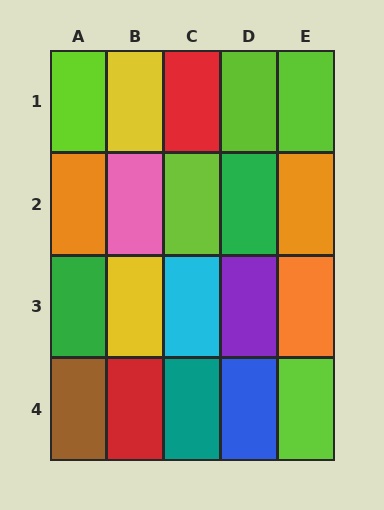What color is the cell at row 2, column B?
Pink.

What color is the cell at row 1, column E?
Lime.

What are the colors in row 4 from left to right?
Brown, red, teal, blue, lime.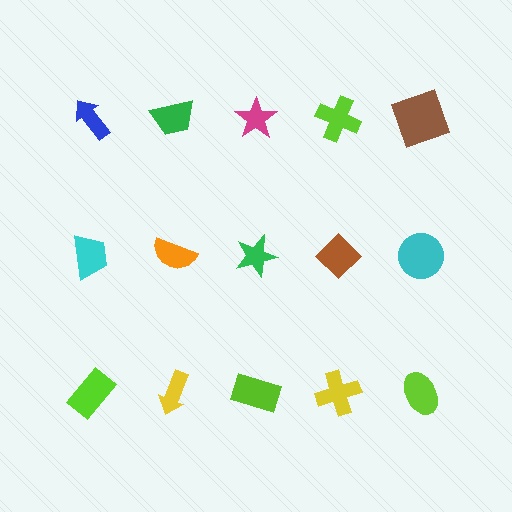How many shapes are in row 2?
5 shapes.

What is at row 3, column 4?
A yellow cross.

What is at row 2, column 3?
A green star.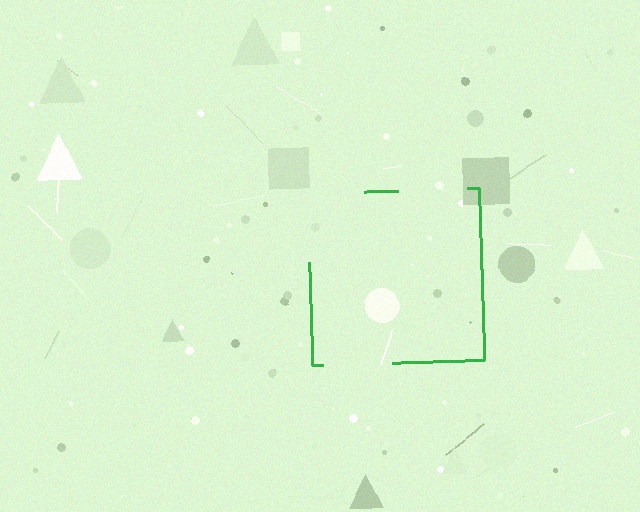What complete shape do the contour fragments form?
The contour fragments form a square.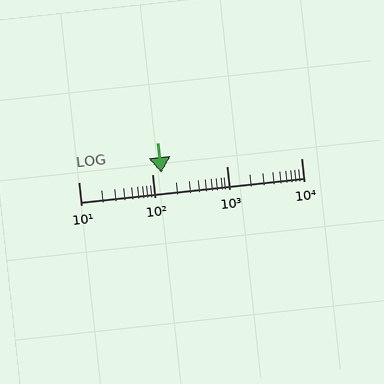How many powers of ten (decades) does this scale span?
The scale spans 3 decades, from 10 to 10000.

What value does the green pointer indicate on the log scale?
The pointer indicates approximately 130.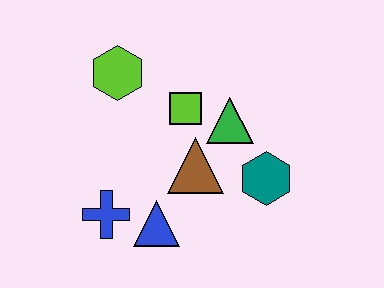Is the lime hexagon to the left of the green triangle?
Yes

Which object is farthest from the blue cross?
The teal hexagon is farthest from the blue cross.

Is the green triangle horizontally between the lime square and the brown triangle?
No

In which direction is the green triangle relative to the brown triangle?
The green triangle is above the brown triangle.